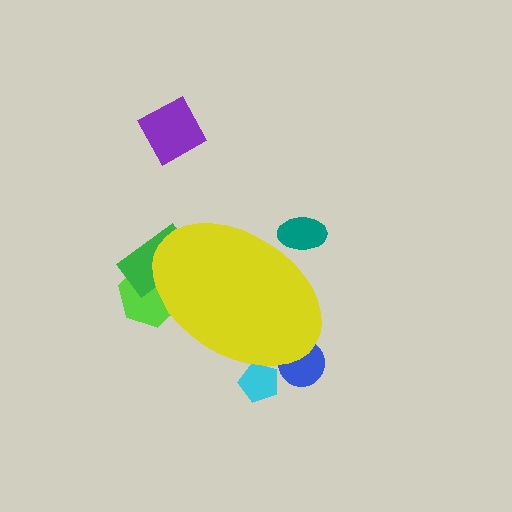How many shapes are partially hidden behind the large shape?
5 shapes are partially hidden.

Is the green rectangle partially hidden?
Yes, the green rectangle is partially hidden behind the yellow ellipse.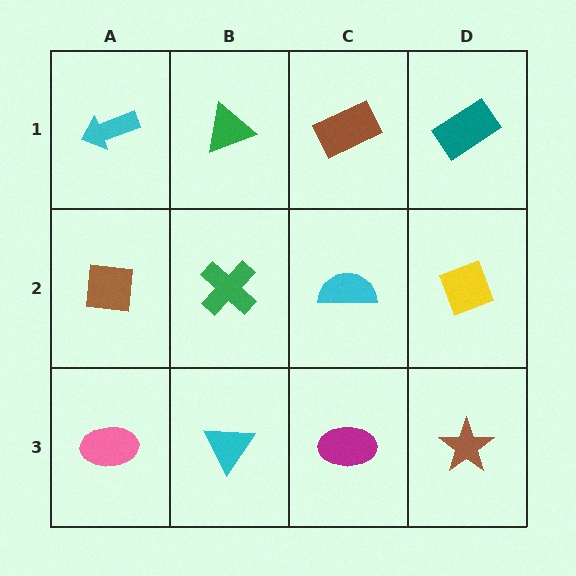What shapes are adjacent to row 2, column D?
A teal rectangle (row 1, column D), a brown star (row 3, column D), a cyan semicircle (row 2, column C).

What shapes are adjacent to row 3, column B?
A green cross (row 2, column B), a pink ellipse (row 3, column A), a magenta ellipse (row 3, column C).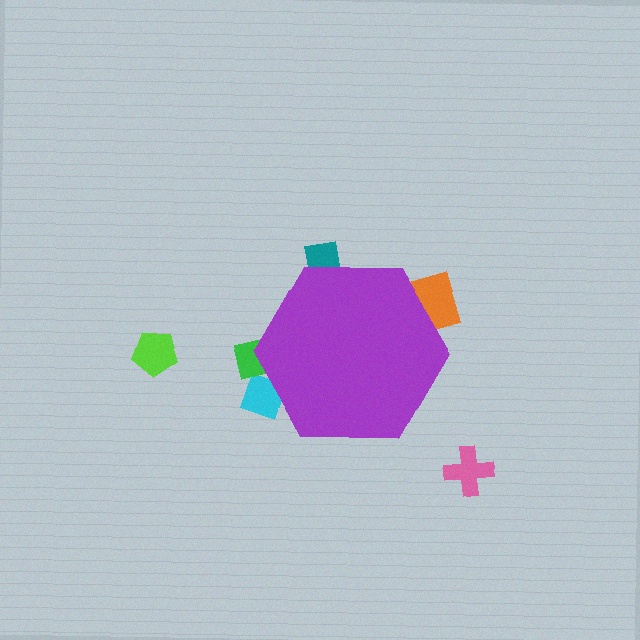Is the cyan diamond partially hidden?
Yes, the cyan diamond is partially hidden behind the purple hexagon.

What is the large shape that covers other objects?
A purple hexagon.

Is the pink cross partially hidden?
No, the pink cross is fully visible.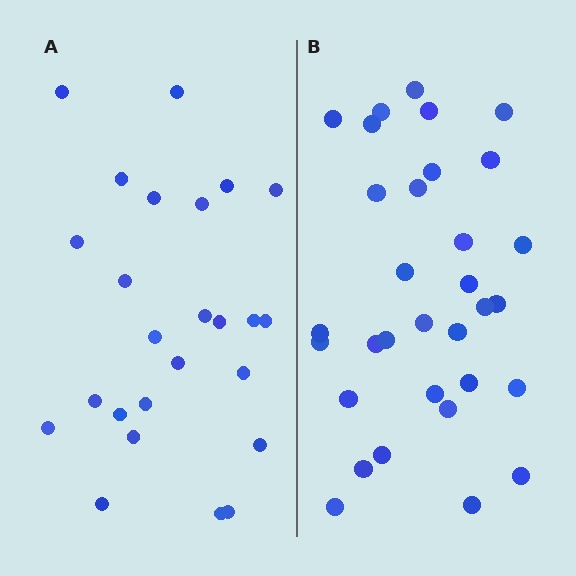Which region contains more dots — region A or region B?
Region B (the right region) has more dots.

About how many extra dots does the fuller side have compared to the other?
Region B has roughly 8 or so more dots than region A.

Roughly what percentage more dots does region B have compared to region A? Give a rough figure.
About 30% more.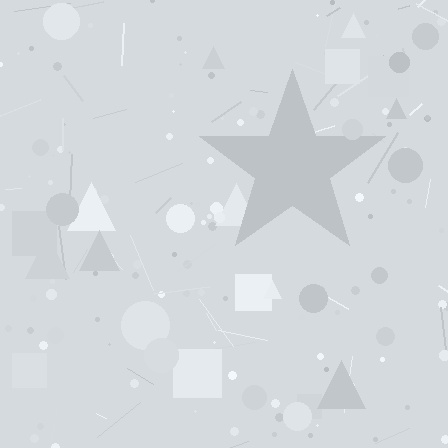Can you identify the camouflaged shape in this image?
The camouflaged shape is a star.